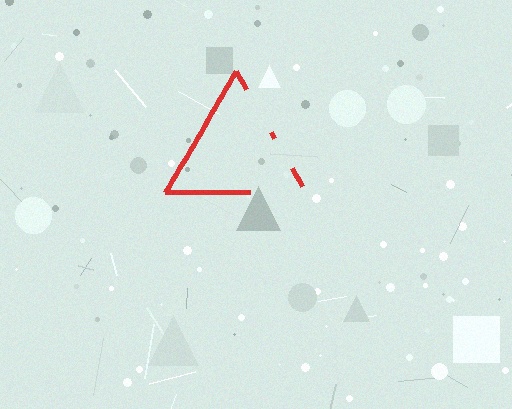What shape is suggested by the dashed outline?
The dashed outline suggests a triangle.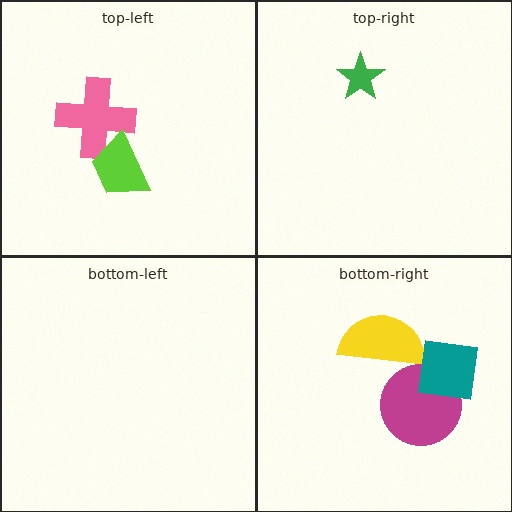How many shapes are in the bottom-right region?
3.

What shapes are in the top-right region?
The green star.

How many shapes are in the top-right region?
1.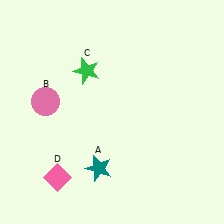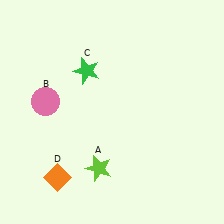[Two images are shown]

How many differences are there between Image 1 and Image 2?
There are 2 differences between the two images.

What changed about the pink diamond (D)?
In Image 1, D is pink. In Image 2, it changed to orange.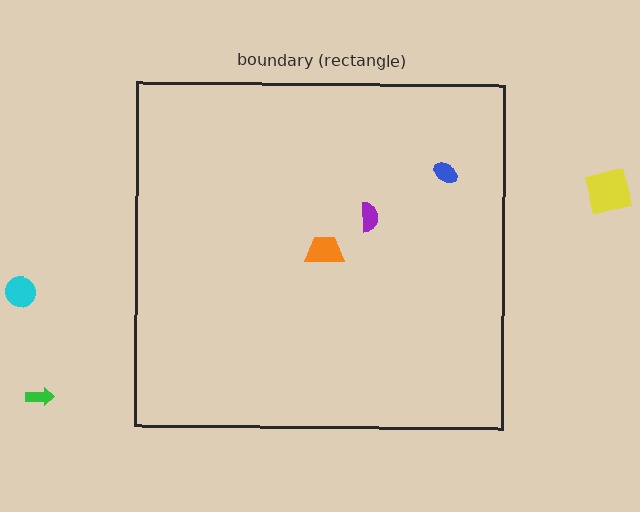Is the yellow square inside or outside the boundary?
Outside.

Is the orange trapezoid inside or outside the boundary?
Inside.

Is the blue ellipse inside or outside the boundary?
Inside.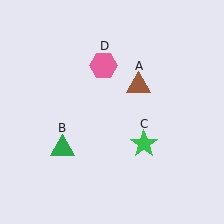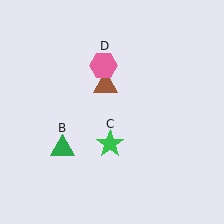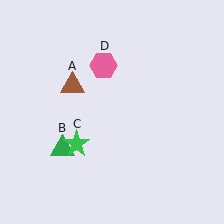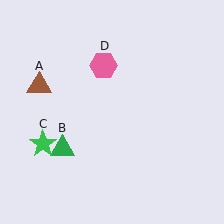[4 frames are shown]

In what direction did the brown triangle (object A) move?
The brown triangle (object A) moved left.